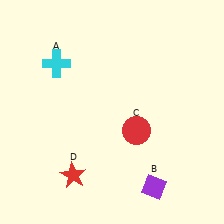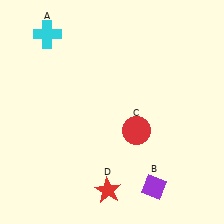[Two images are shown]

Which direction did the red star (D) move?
The red star (D) moved right.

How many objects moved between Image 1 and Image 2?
2 objects moved between the two images.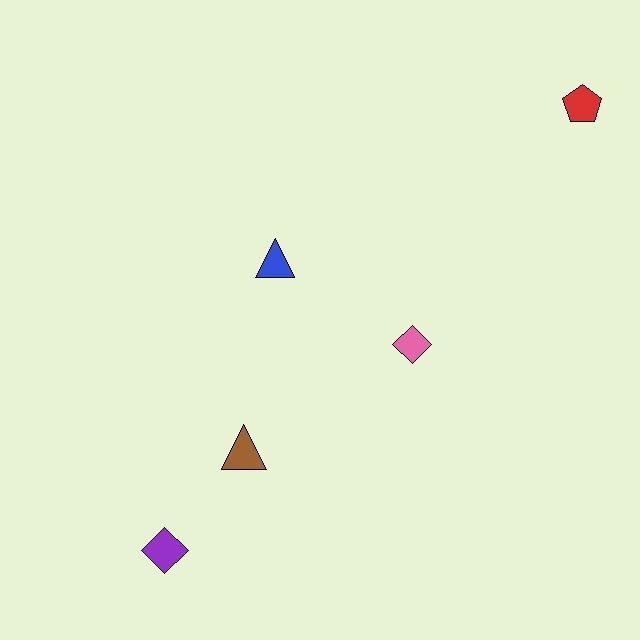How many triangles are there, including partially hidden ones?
There are 2 triangles.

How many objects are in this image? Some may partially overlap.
There are 5 objects.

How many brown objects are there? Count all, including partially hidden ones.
There is 1 brown object.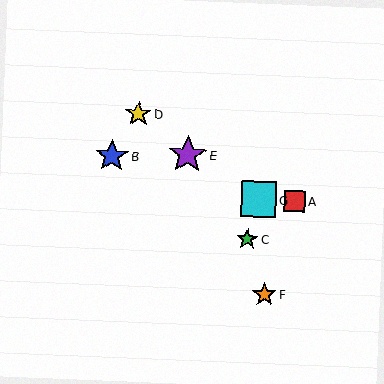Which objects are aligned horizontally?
Objects A, G are aligned horizontally.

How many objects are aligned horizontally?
2 objects (A, G) are aligned horizontally.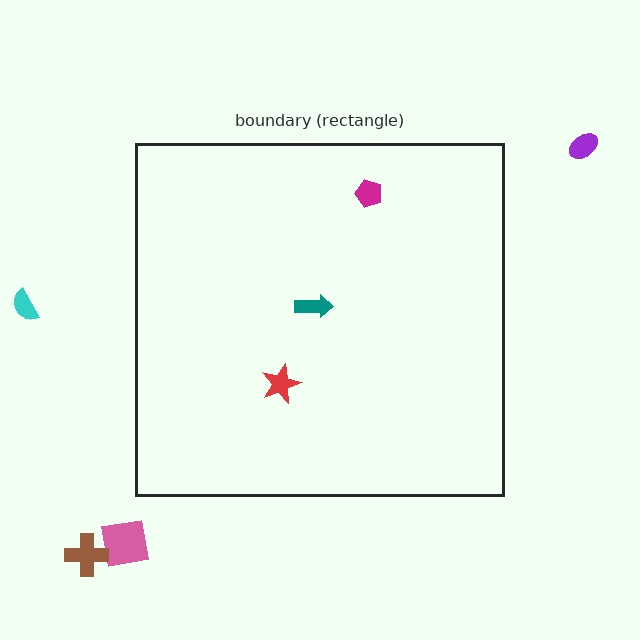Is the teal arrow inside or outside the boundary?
Inside.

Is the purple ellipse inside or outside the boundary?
Outside.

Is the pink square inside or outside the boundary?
Outside.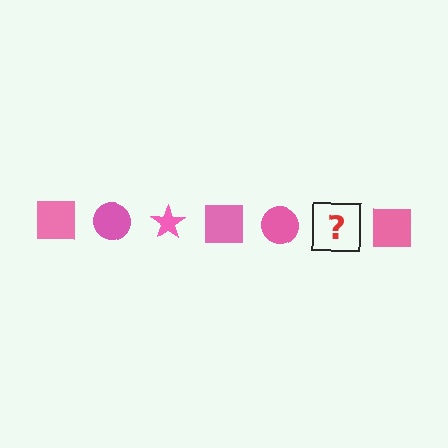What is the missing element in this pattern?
The missing element is a pink star.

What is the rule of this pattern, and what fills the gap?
The rule is that the pattern cycles through square, circle, star shapes in pink. The gap should be filled with a pink star.